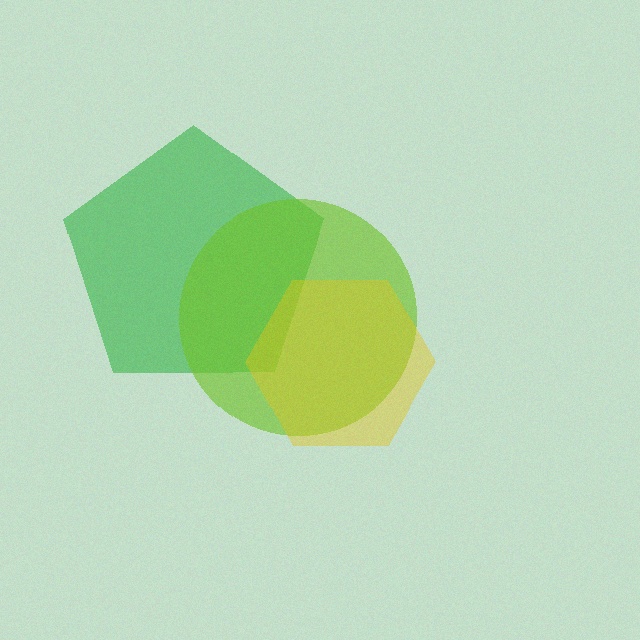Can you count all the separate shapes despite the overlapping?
Yes, there are 3 separate shapes.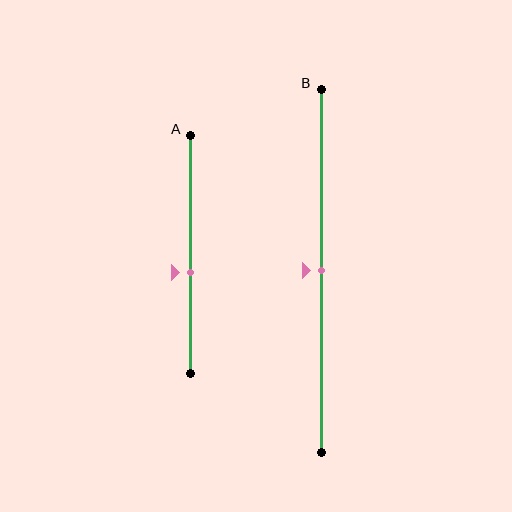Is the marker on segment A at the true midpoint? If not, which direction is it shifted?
No, the marker on segment A is shifted downward by about 7% of the segment length.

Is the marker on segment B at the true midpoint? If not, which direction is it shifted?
Yes, the marker on segment B is at the true midpoint.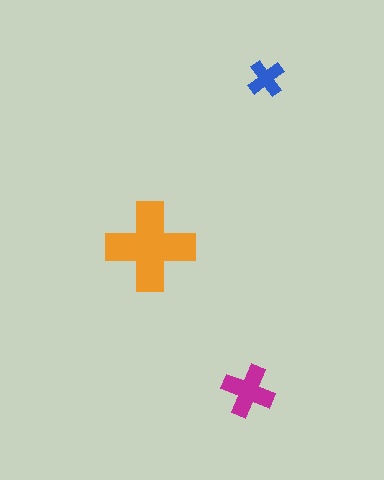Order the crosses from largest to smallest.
the orange one, the magenta one, the blue one.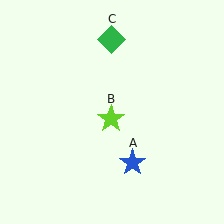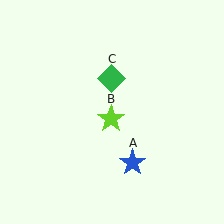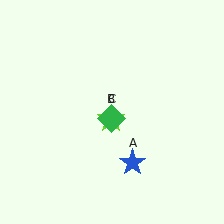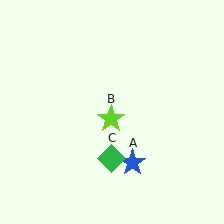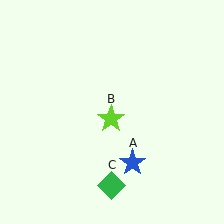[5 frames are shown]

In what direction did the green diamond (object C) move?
The green diamond (object C) moved down.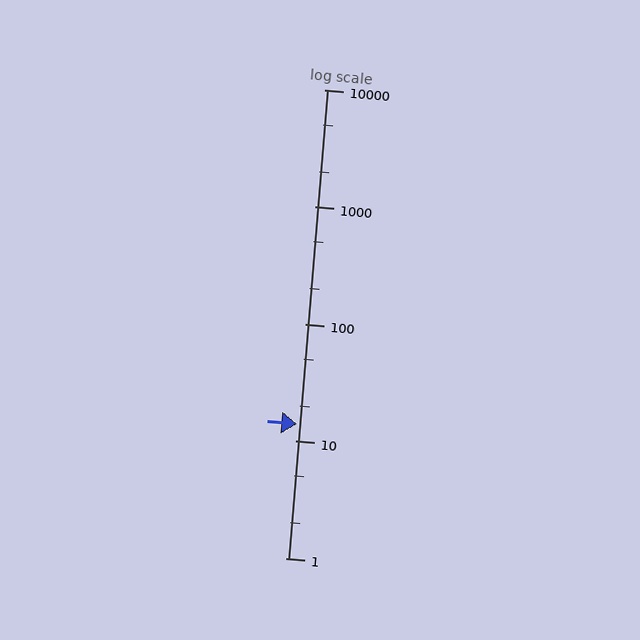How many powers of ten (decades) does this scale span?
The scale spans 4 decades, from 1 to 10000.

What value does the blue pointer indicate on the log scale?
The pointer indicates approximately 14.